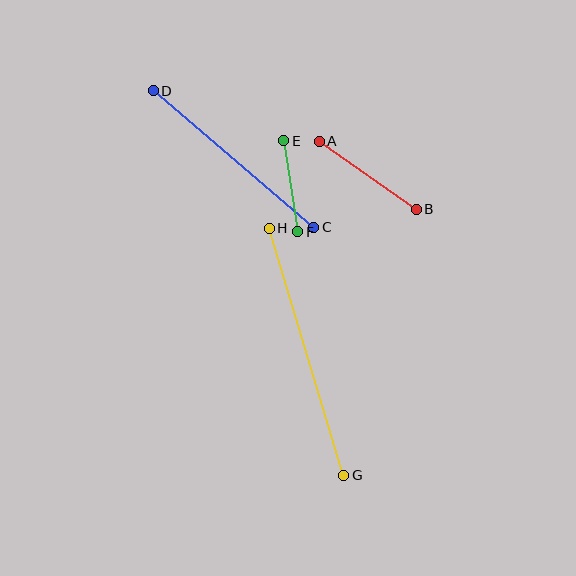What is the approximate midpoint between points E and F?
The midpoint is at approximately (291, 186) pixels.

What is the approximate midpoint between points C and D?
The midpoint is at approximately (233, 159) pixels.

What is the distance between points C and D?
The distance is approximately 211 pixels.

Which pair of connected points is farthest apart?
Points G and H are farthest apart.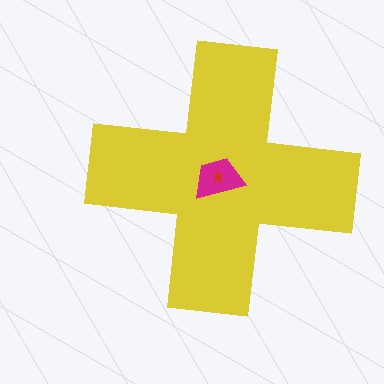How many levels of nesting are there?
3.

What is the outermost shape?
The yellow cross.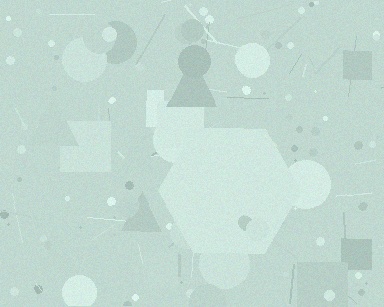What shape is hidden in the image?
A hexagon is hidden in the image.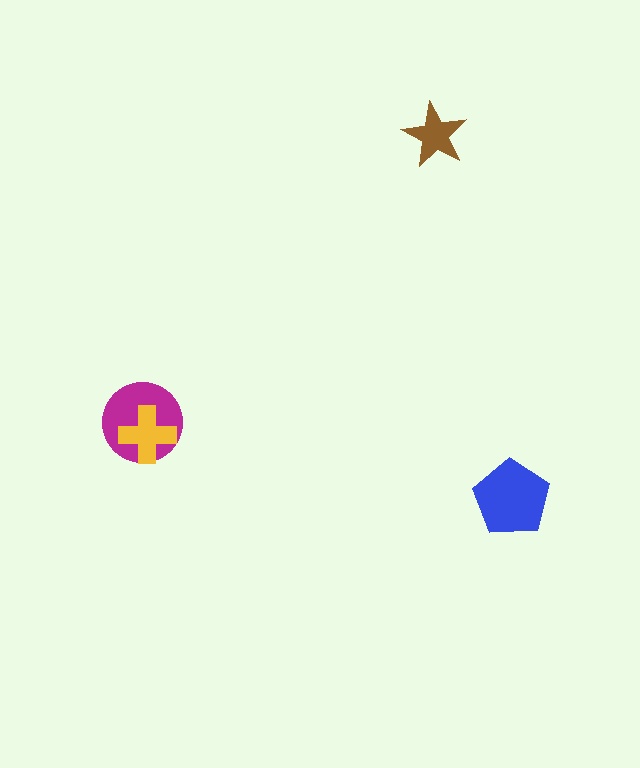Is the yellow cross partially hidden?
No, no other shape covers it.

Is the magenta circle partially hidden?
Yes, it is partially covered by another shape.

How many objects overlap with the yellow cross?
1 object overlaps with the yellow cross.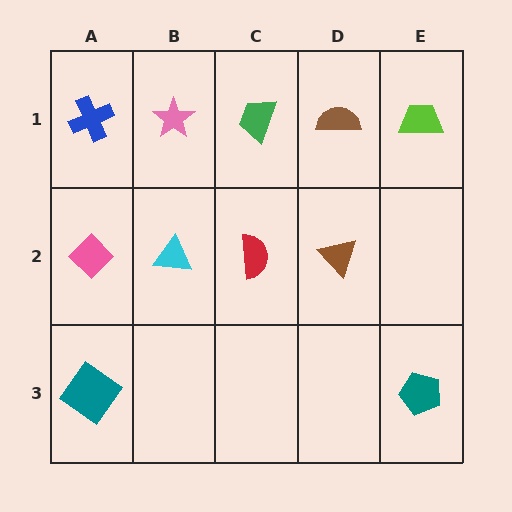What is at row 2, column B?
A cyan triangle.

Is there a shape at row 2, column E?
No, that cell is empty.